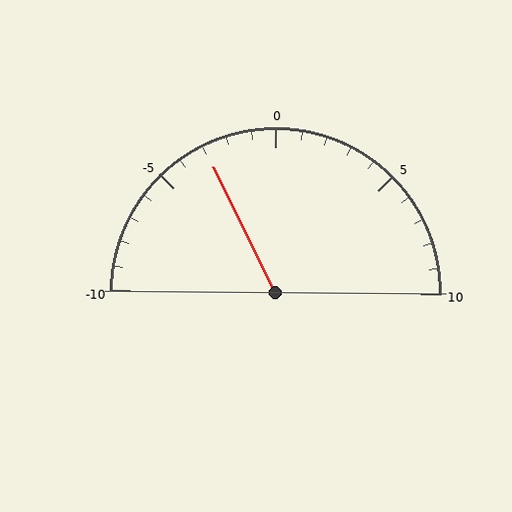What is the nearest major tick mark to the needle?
The nearest major tick mark is -5.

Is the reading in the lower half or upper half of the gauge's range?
The reading is in the lower half of the range (-10 to 10).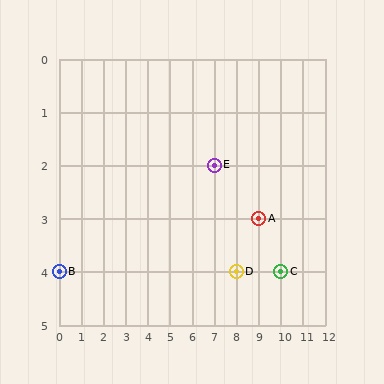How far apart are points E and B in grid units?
Points E and B are 7 columns and 2 rows apart (about 7.3 grid units diagonally).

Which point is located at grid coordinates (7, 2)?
Point E is at (7, 2).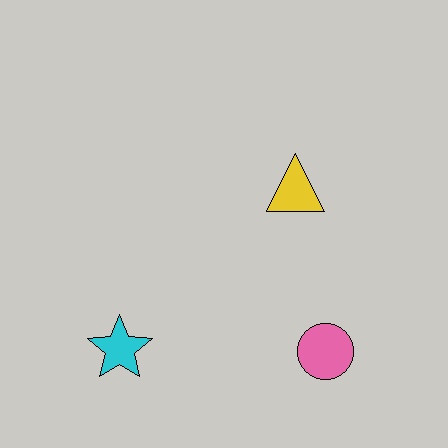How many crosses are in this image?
There are no crosses.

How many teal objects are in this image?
There are no teal objects.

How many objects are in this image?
There are 3 objects.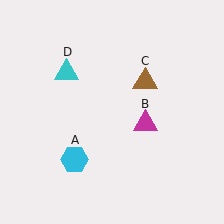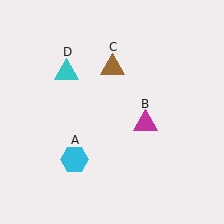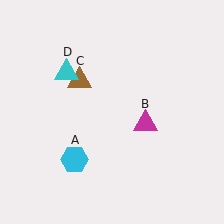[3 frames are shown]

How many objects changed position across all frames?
1 object changed position: brown triangle (object C).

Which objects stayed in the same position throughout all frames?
Cyan hexagon (object A) and magenta triangle (object B) and cyan triangle (object D) remained stationary.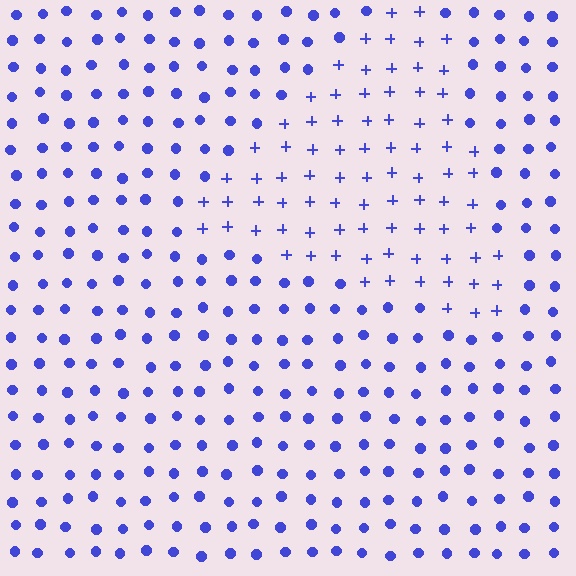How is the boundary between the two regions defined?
The boundary is defined by a change in element shape: plus signs inside vs. circles outside. All elements share the same color and spacing.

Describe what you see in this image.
The image is filled with small blue elements arranged in a uniform grid. A triangle-shaped region contains plus signs, while the surrounding area contains circles. The boundary is defined purely by the change in element shape.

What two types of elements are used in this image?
The image uses plus signs inside the triangle region and circles outside it.